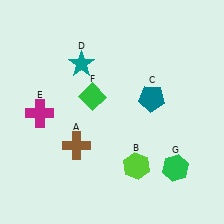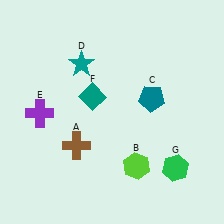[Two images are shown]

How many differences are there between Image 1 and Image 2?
There are 2 differences between the two images.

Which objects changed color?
E changed from magenta to purple. F changed from green to teal.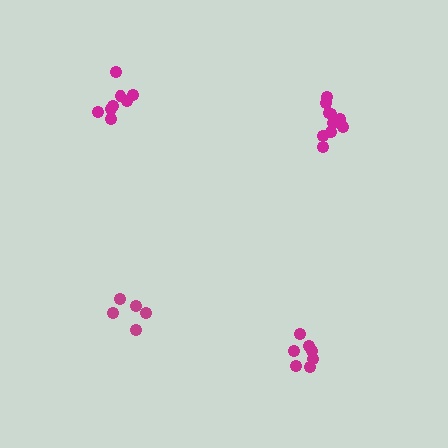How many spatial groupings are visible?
There are 4 spatial groupings.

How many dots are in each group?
Group 1: 7 dots, Group 2: 5 dots, Group 3: 8 dots, Group 4: 11 dots (31 total).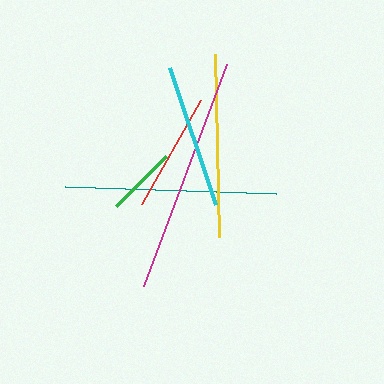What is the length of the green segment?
The green segment is approximately 71 pixels long.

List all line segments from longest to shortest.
From longest to shortest: magenta, teal, yellow, cyan, red, green.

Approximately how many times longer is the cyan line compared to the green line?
The cyan line is approximately 2.0 times the length of the green line.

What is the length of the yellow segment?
The yellow segment is approximately 183 pixels long.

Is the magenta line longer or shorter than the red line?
The magenta line is longer than the red line.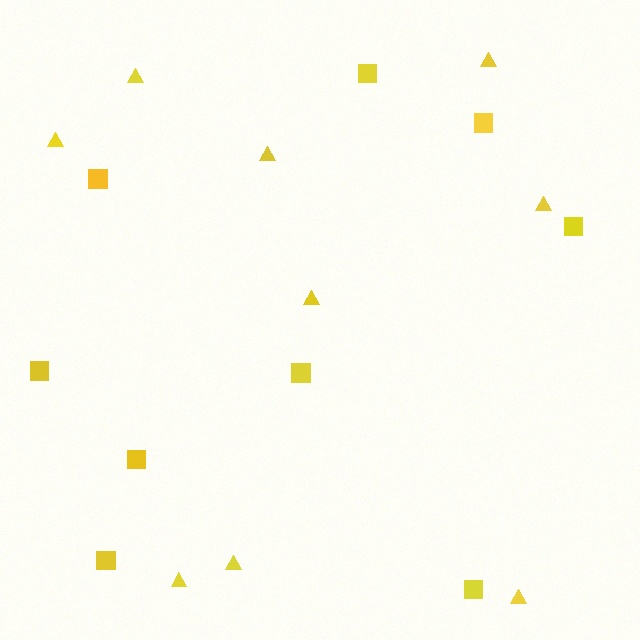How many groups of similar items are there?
There are 2 groups: one group of triangles (9) and one group of squares (9).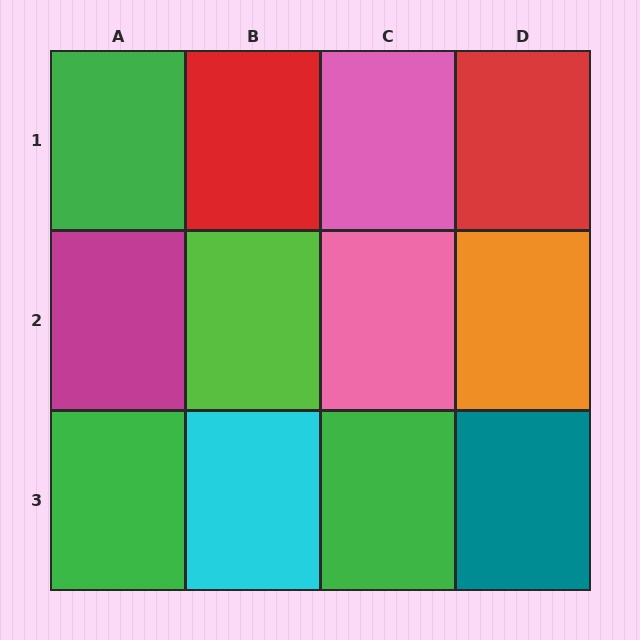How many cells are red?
2 cells are red.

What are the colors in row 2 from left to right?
Magenta, lime, pink, orange.